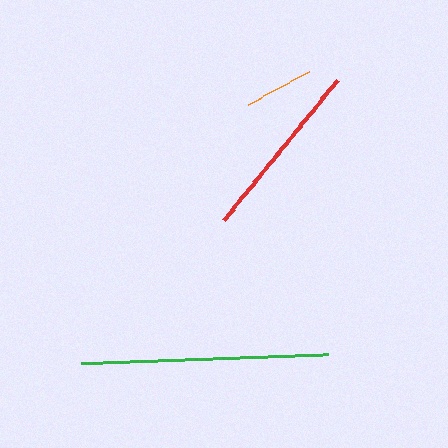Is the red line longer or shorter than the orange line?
The red line is longer than the orange line.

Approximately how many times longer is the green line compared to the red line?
The green line is approximately 1.4 times the length of the red line.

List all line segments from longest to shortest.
From longest to shortest: green, red, orange.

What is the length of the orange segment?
The orange segment is approximately 70 pixels long.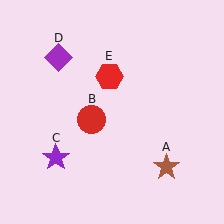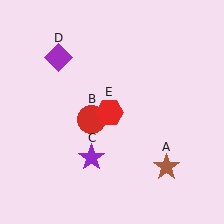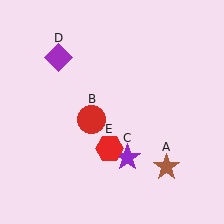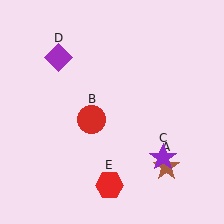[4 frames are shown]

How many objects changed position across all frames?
2 objects changed position: purple star (object C), red hexagon (object E).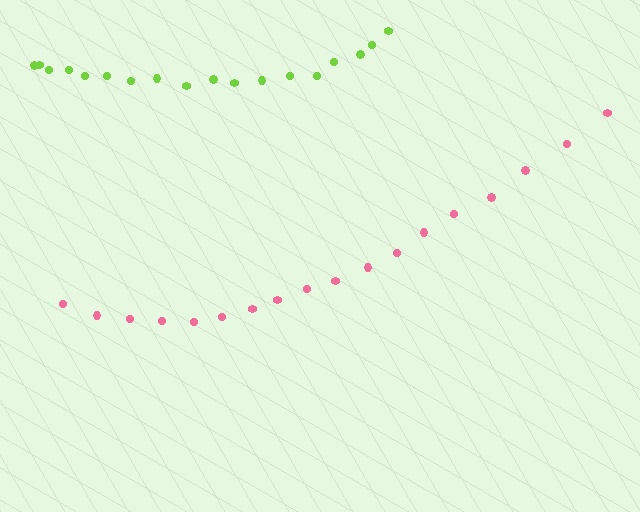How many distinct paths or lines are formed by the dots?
There are 2 distinct paths.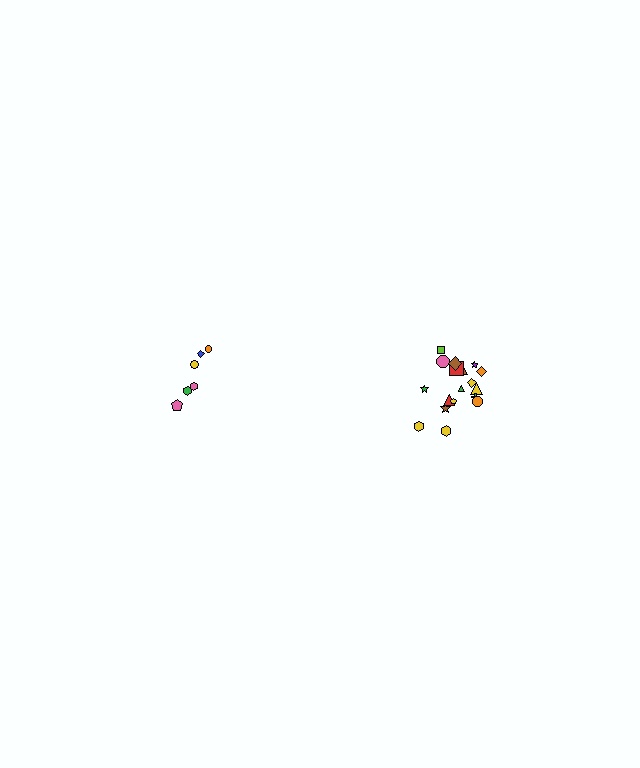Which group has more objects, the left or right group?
The right group.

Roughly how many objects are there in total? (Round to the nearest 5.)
Roughly 25 objects in total.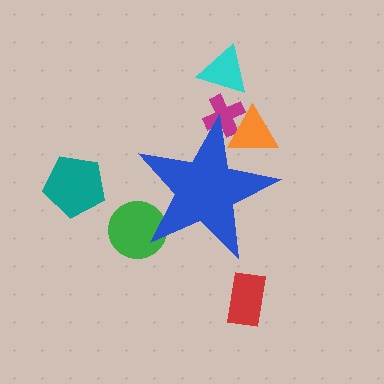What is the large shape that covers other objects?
A blue star.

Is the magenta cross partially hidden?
Yes, the magenta cross is partially hidden behind the blue star.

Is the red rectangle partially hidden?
No, the red rectangle is fully visible.